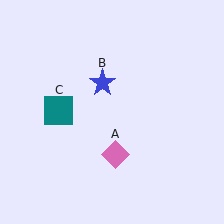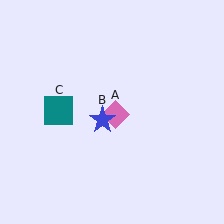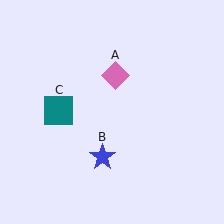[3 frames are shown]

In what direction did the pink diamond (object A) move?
The pink diamond (object A) moved up.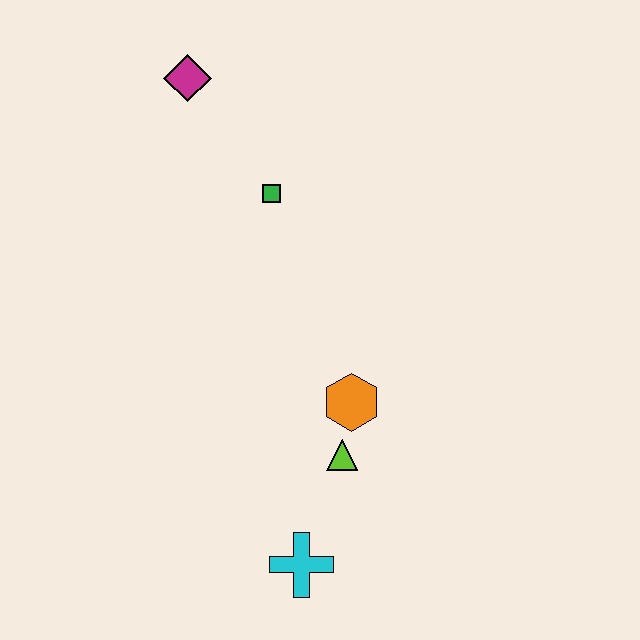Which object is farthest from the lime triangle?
The magenta diamond is farthest from the lime triangle.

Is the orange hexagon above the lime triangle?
Yes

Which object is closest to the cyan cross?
The lime triangle is closest to the cyan cross.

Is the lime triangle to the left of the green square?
No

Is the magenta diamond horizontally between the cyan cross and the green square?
No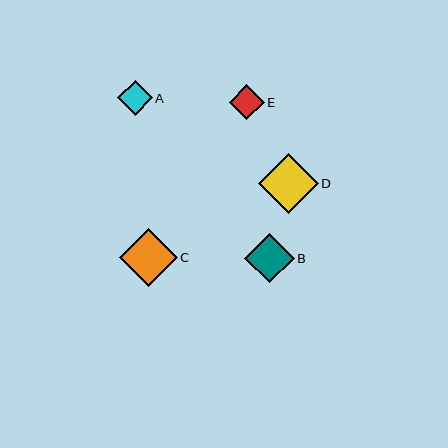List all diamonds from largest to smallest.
From largest to smallest: D, C, B, E, A.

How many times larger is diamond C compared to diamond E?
Diamond C is approximately 1.7 times the size of diamond E.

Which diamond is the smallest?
Diamond A is the smallest with a size of approximately 35 pixels.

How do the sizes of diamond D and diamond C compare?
Diamond D and diamond C are approximately the same size.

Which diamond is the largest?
Diamond D is the largest with a size of approximately 59 pixels.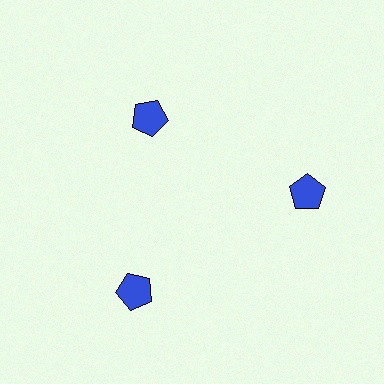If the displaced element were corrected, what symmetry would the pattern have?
It would have 3-fold rotational symmetry — the pattern would map onto itself every 120 degrees.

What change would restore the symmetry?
The symmetry would be restored by moving it outward, back onto the ring so that all 3 pentagons sit at equal angles and equal distance from the center.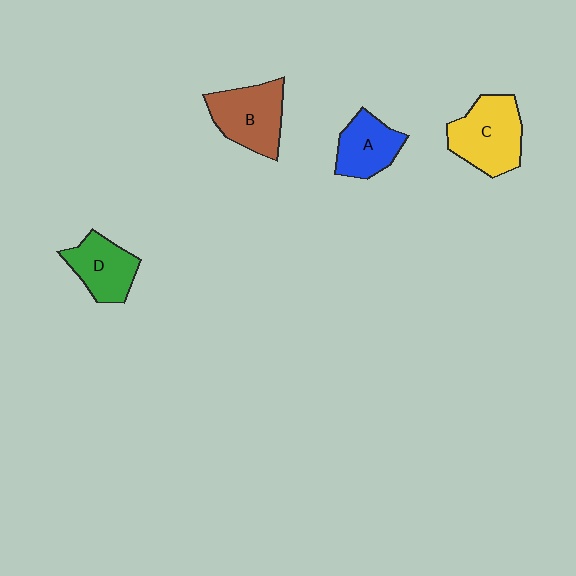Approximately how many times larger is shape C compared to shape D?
Approximately 1.3 times.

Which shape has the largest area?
Shape C (yellow).